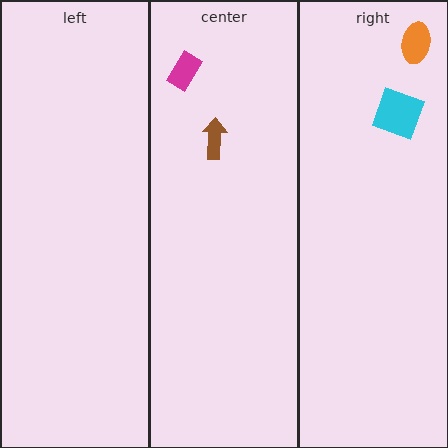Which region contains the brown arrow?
The center region.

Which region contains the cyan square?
The right region.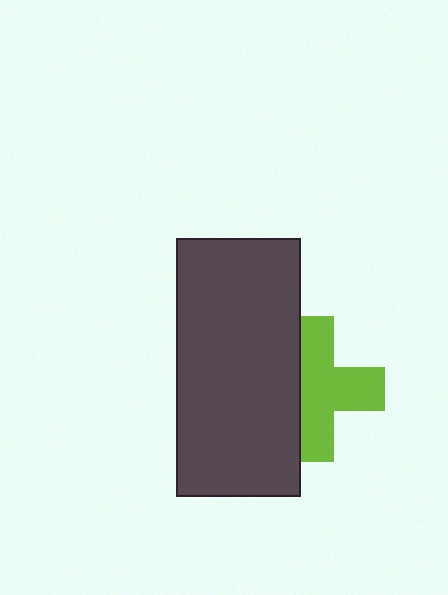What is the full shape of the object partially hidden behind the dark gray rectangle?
The partially hidden object is a lime cross.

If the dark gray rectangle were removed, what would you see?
You would see the complete lime cross.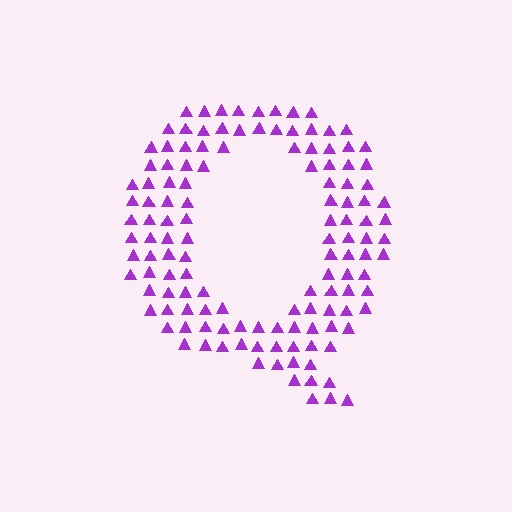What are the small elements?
The small elements are triangles.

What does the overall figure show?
The overall figure shows the letter Q.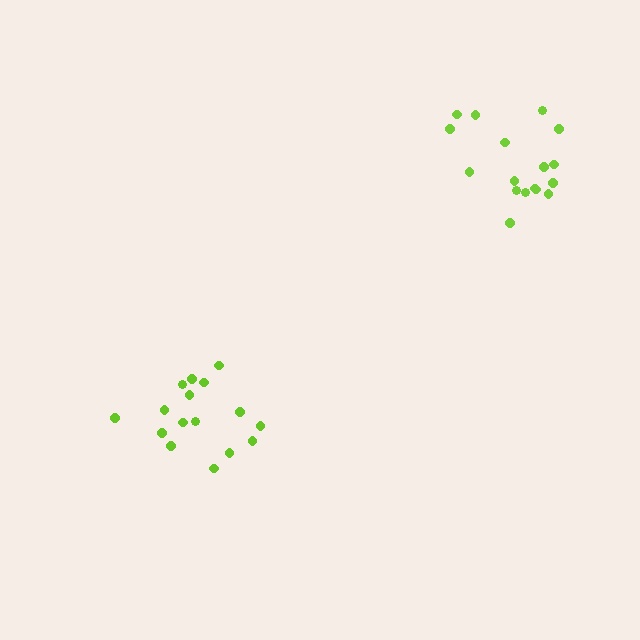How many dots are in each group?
Group 1: 16 dots, Group 2: 17 dots (33 total).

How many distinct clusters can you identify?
There are 2 distinct clusters.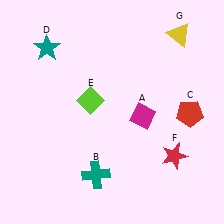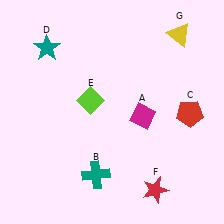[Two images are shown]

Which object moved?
The red star (F) moved down.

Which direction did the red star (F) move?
The red star (F) moved down.